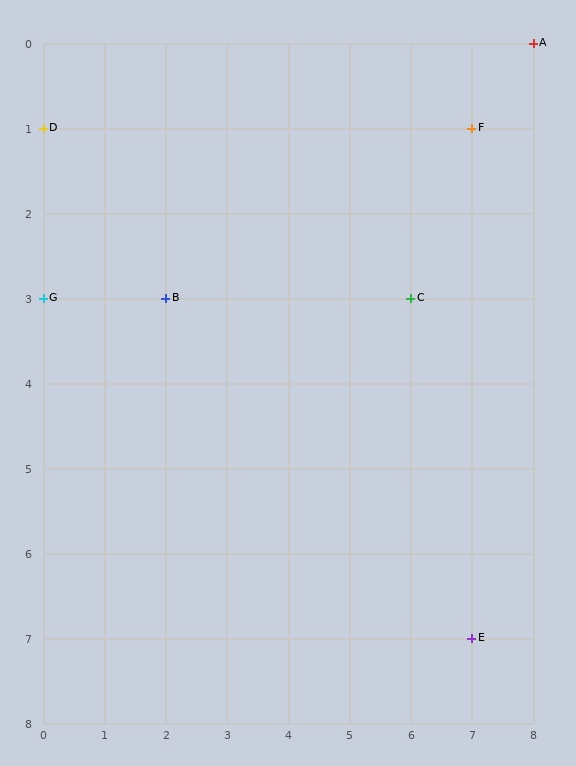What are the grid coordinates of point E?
Point E is at grid coordinates (7, 7).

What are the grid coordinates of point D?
Point D is at grid coordinates (0, 1).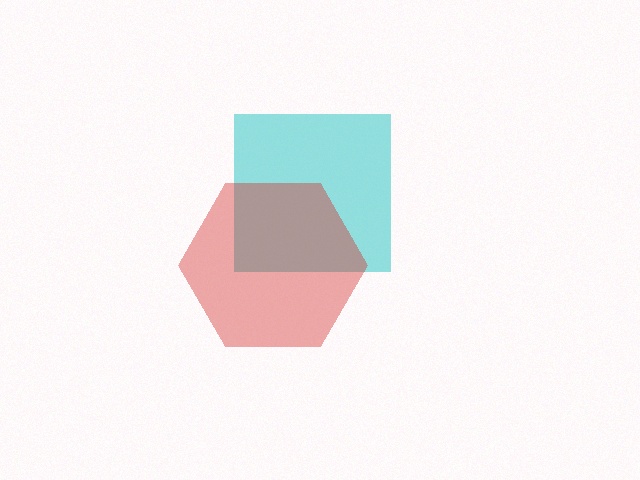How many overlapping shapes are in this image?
There are 2 overlapping shapes in the image.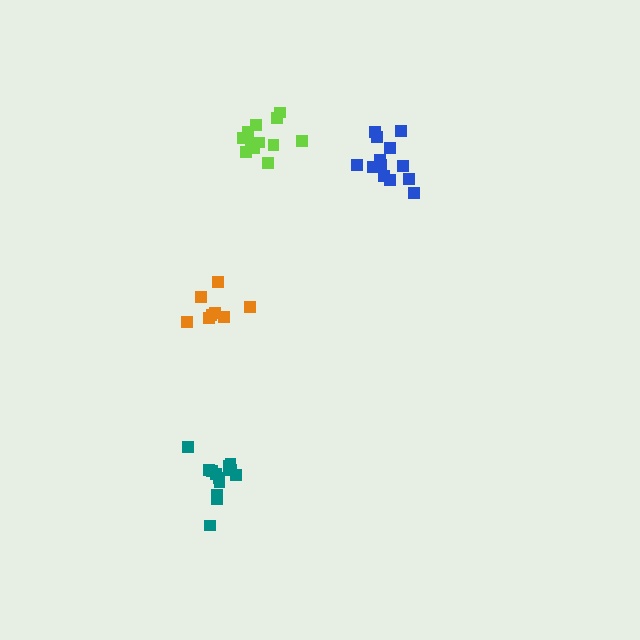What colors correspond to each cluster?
The clusters are colored: teal, blue, orange, lime.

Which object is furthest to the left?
The orange cluster is leftmost.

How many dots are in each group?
Group 1: 13 dots, Group 2: 13 dots, Group 3: 8 dots, Group 4: 13 dots (47 total).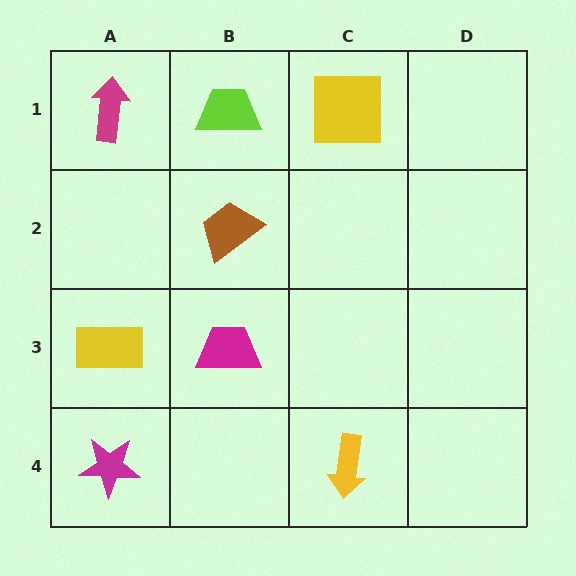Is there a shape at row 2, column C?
No, that cell is empty.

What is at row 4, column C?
A yellow arrow.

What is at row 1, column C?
A yellow square.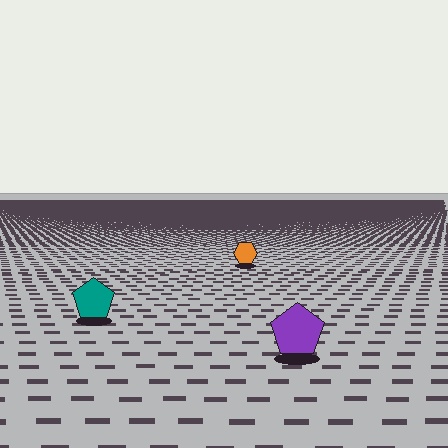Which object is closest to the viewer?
The purple pentagon is closest. The texture marks near it are larger and more spread out.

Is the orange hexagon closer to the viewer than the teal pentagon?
No. The teal pentagon is closer — you can tell from the texture gradient: the ground texture is coarser near it.